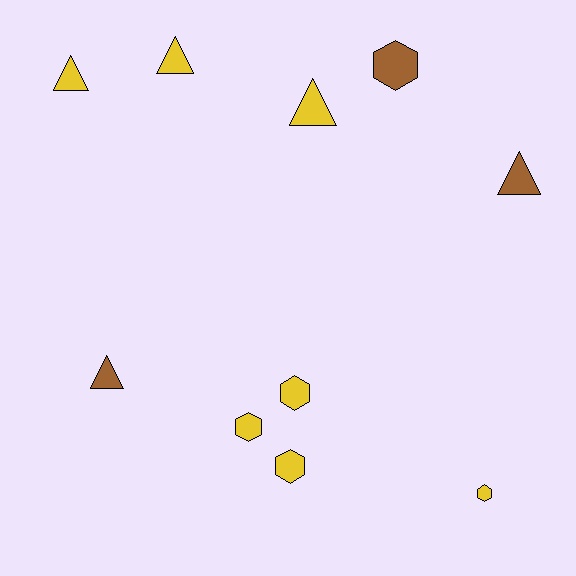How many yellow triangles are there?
There are 3 yellow triangles.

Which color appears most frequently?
Yellow, with 7 objects.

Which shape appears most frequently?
Hexagon, with 5 objects.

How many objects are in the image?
There are 10 objects.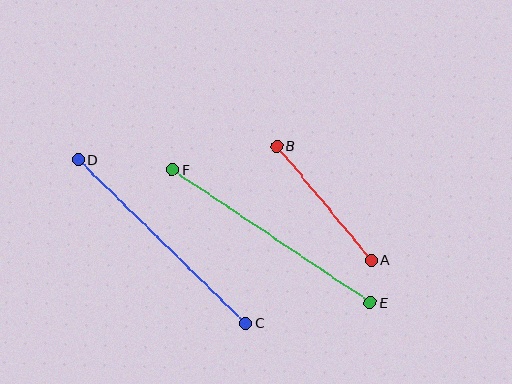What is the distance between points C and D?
The distance is approximately 234 pixels.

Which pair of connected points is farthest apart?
Points E and F are farthest apart.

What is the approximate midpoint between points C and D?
The midpoint is at approximately (162, 241) pixels.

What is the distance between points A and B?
The distance is approximately 148 pixels.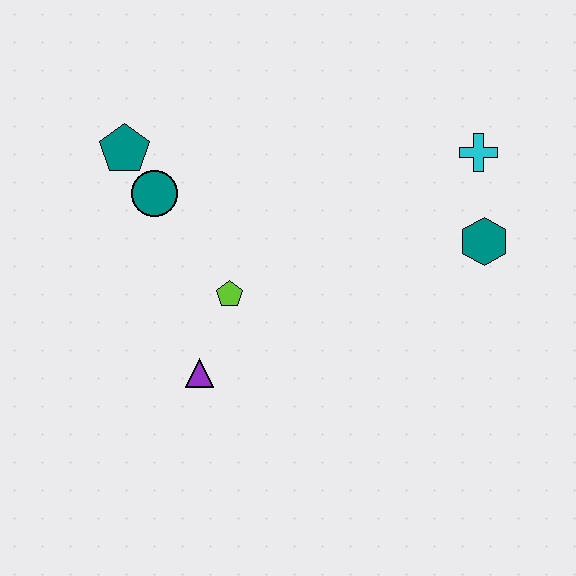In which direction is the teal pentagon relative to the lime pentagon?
The teal pentagon is above the lime pentagon.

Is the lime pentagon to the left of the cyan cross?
Yes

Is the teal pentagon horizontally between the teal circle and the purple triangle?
No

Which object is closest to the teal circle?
The teal pentagon is closest to the teal circle.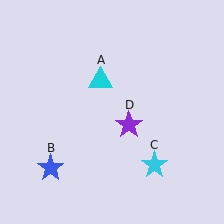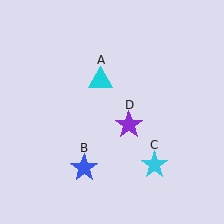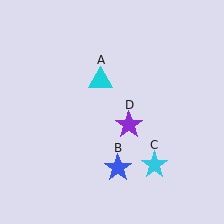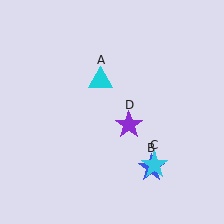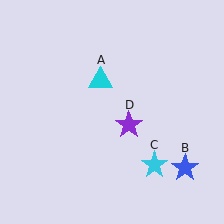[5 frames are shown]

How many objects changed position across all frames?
1 object changed position: blue star (object B).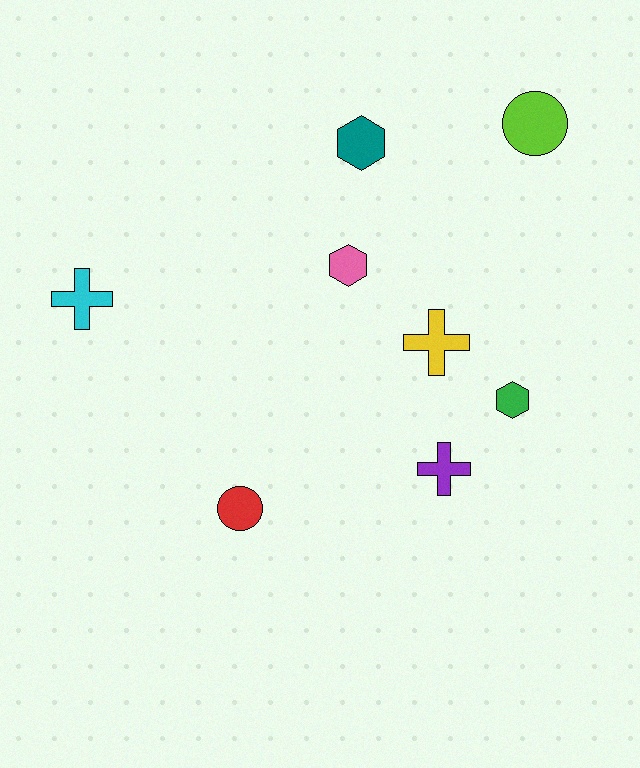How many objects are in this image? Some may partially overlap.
There are 8 objects.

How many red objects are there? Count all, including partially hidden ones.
There is 1 red object.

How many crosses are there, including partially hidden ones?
There are 3 crosses.